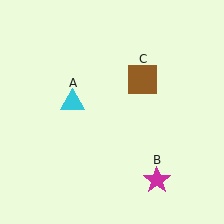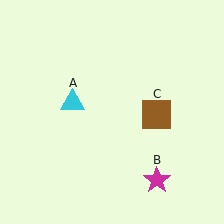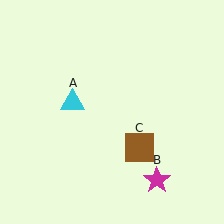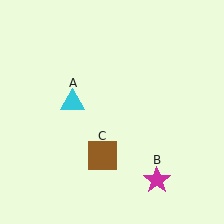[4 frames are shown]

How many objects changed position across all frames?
1 object changed position: brown square (object C).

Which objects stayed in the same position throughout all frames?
Cyan triangle (object A) and magenta star (object B) remained stationary.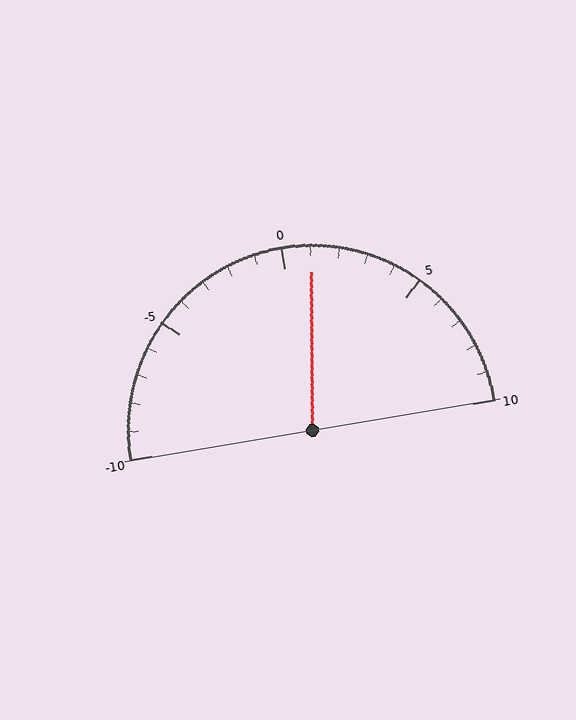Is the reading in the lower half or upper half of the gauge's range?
The reading is in the upper half of the range (-10 to 10).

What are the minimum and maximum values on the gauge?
The gauge ranges from -10 to 10.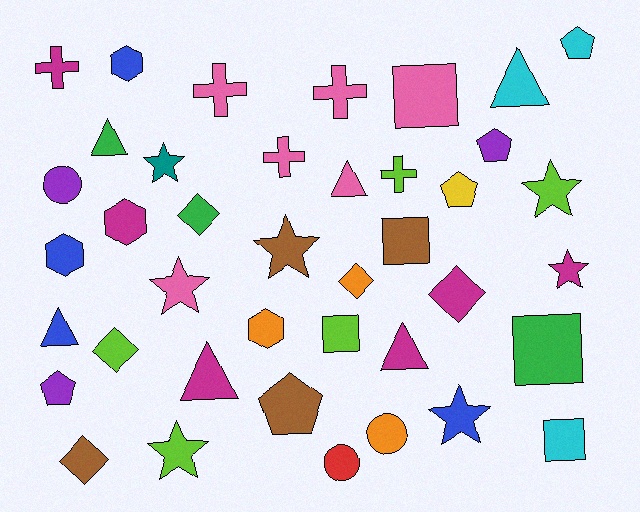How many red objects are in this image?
There is 1 red object.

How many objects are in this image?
There are 40 objects.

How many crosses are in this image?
There are 5 crosses.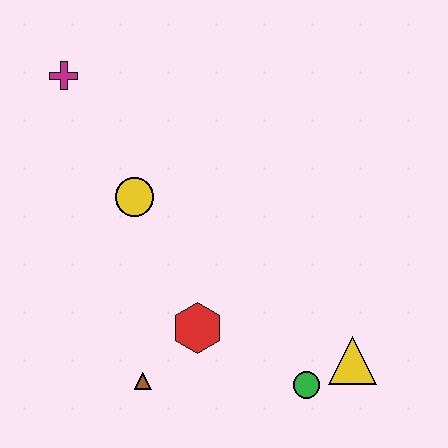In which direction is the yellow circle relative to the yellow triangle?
The yellow circle is to the left of the yellow triangle.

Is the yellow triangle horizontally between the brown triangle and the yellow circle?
No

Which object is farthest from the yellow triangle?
The magenta cross is farthest from the yellow triangle.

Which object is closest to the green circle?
The yellow triangle is closest to the green circle.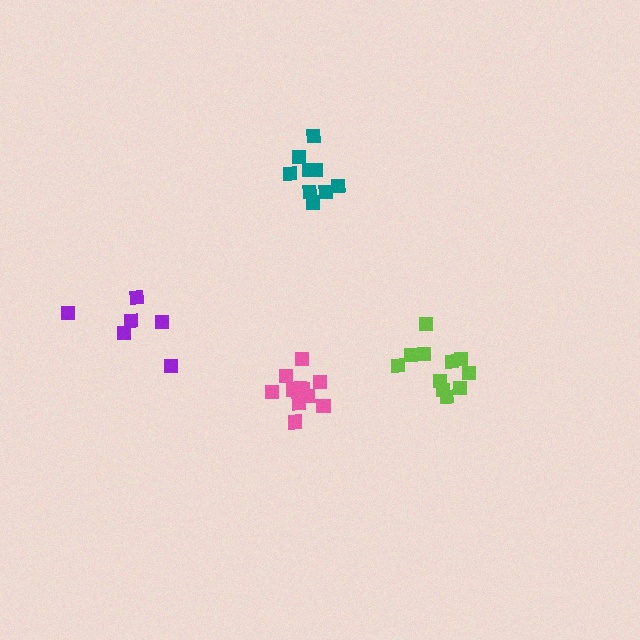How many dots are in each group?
Group 1: 11 dots, Group 2: 9 dots, Group 3: 11 dots, Group 4: 6 dots (37 total).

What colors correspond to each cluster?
The clusters are colored: lime, teal, pink, purple.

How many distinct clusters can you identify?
There are 4 distinct clusters.